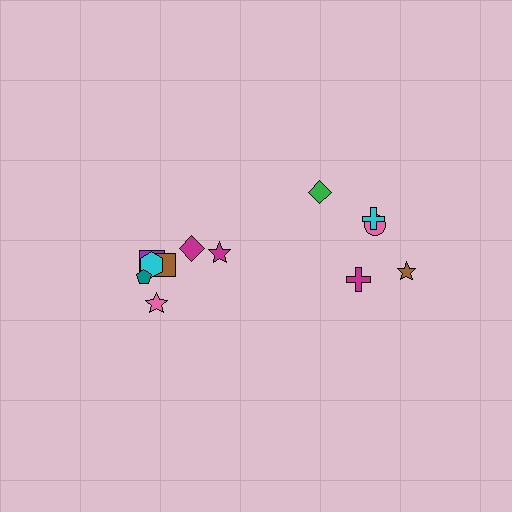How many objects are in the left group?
There are 7 objects.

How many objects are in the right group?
There are 5 objects.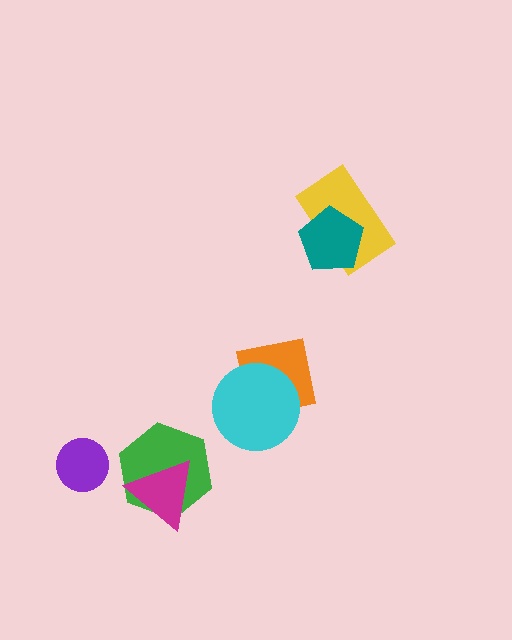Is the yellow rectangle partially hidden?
Yes, it is partially covered by another shape.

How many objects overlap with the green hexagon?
1 object overlaps with the green hexagon.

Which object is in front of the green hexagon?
The magenta triangle is in front of the green hexagon.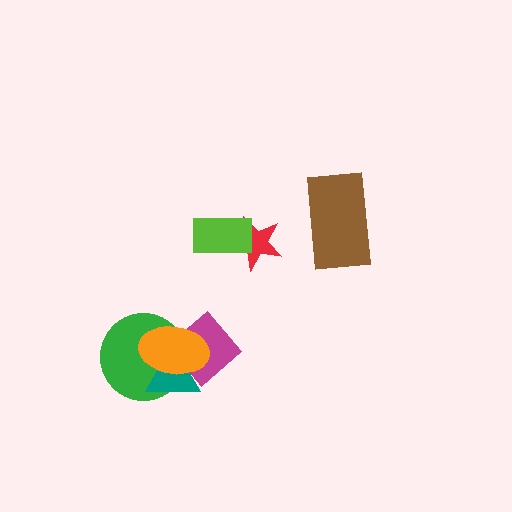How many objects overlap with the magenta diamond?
3 objects overlap with the magenta diamond.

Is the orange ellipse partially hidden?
No, no other shape covers it.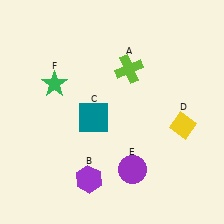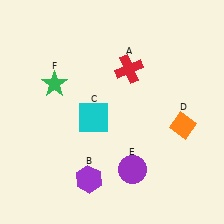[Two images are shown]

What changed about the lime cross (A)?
In Image 1, A is lime. In Image 2, it changed to red.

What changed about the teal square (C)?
In Image 1, C is teal. In Image 2, it changed to cyan.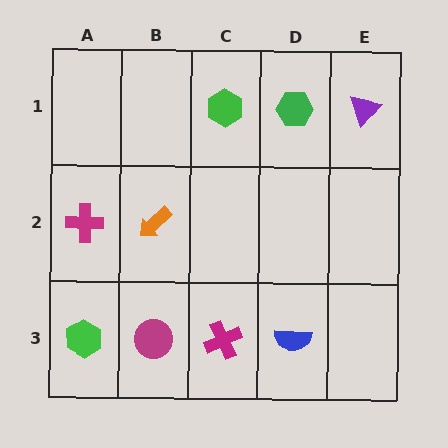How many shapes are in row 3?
4 shapes.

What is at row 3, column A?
A green hexagon.